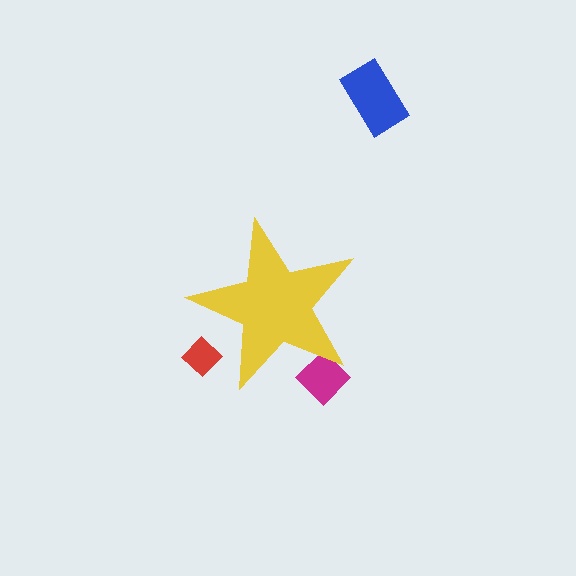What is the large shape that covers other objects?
A yellow star.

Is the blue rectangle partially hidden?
No, the blue rectangle is fully visible.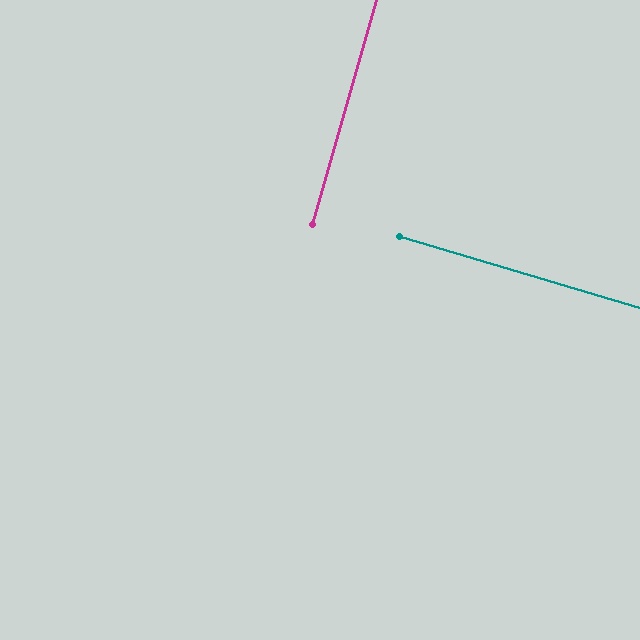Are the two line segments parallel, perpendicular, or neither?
Perpendicular — they meet at approximately 89°.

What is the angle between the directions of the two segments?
Approximately 89 degrees.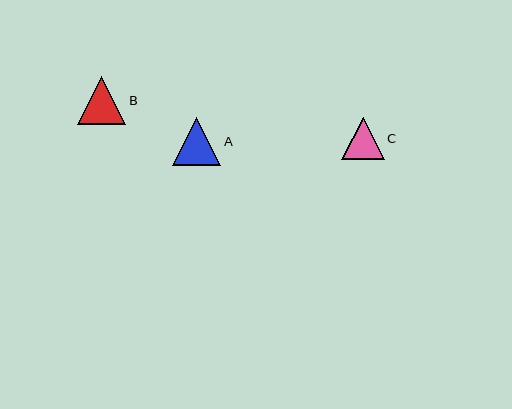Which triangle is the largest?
Triangle A is the largest with a size of approximately 49 pixels.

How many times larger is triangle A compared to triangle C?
Triangle A is approximately 1.1 times the size of triangle C.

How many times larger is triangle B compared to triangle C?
Triangle B is approximately 1.1 times the size of triangle C.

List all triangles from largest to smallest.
From largest to smallest: A, B, C.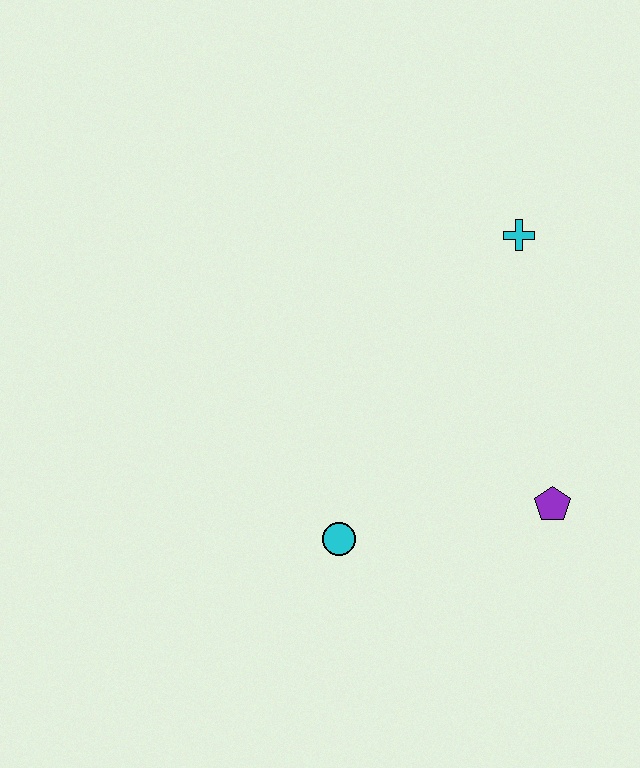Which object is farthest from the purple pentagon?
The cyan cross is farthest from the purple pentagon.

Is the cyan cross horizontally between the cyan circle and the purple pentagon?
Yes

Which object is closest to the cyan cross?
The purple pentagon is closest to the cyan cross.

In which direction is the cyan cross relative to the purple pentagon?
The cyan cross is above the purple pentagon.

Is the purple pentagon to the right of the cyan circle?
Yes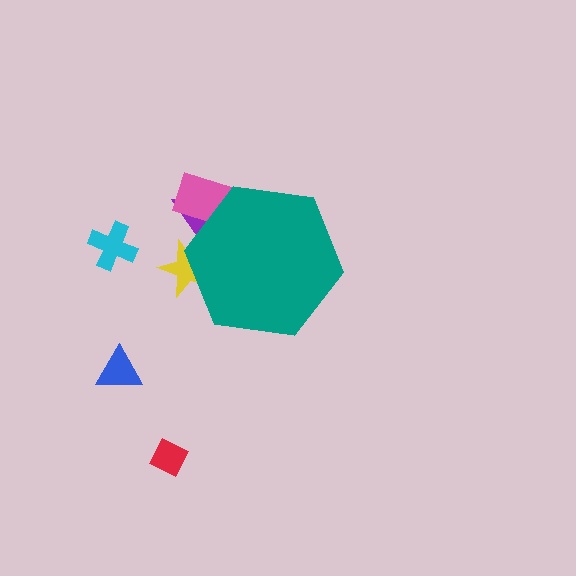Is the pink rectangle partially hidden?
Yes, the pink rectangle is partially hidden behind the teal hexagon.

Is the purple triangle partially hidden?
Yes, the purple triangle is partially hidden behind the teal hexagon.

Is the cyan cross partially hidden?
No, the cyan cross is fully visible.